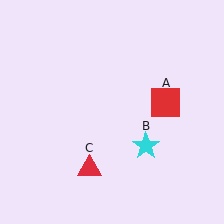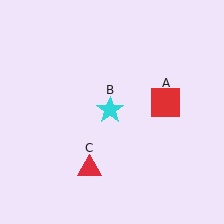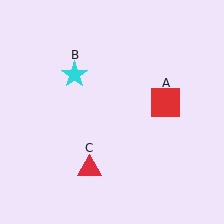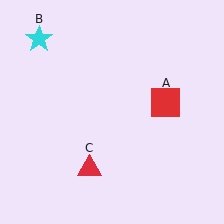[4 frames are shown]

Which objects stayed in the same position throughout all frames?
Red square (object A) and red triangle (object C) remained stationary.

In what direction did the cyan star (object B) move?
The cyan star (object B) moved up and to the left.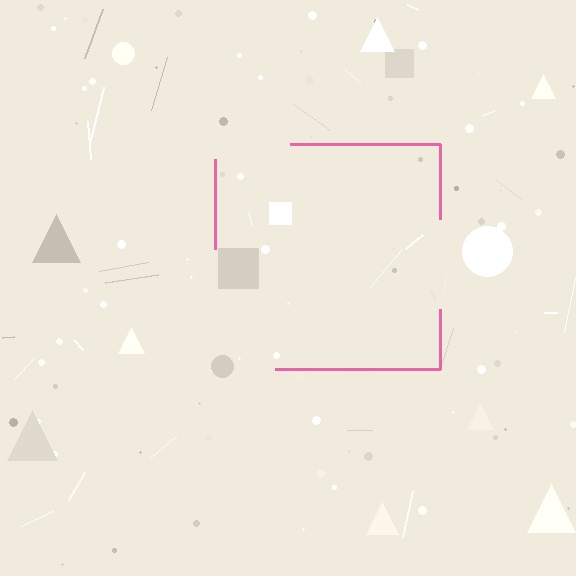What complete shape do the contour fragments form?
The contour fragments form a square.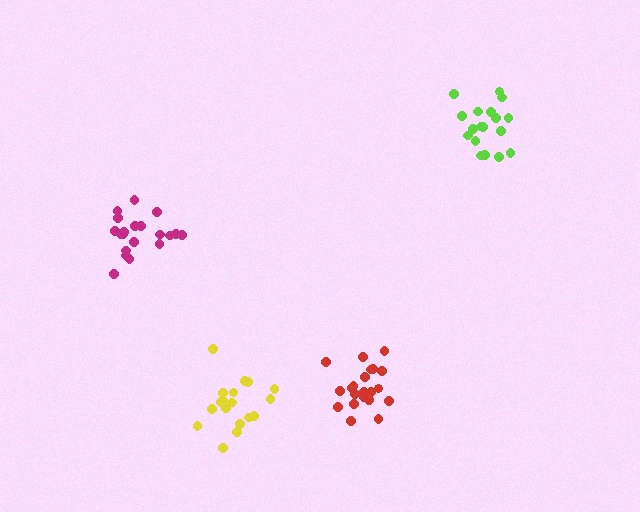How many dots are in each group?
Group 1: 20 dots, Group 2: 18 dots, Group 3: 21 dots, Group 4: 18 dots (77 total).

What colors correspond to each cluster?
The clusters are colored: magenta, lime, red, yellow.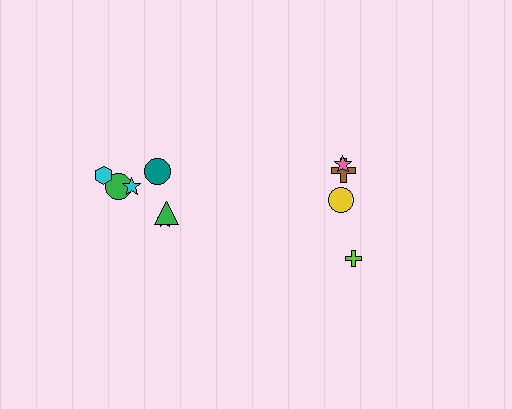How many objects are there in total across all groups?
There are 10 objects.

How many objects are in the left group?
There are 6 objects.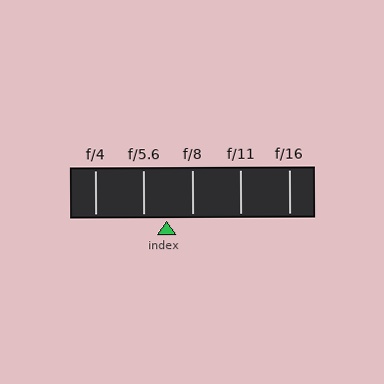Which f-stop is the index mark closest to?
The index mark is closest to f/5.6.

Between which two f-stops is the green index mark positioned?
The index mark is between f/5.6 and f/8.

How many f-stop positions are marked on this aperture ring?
There are 5 f-stop positions marked.